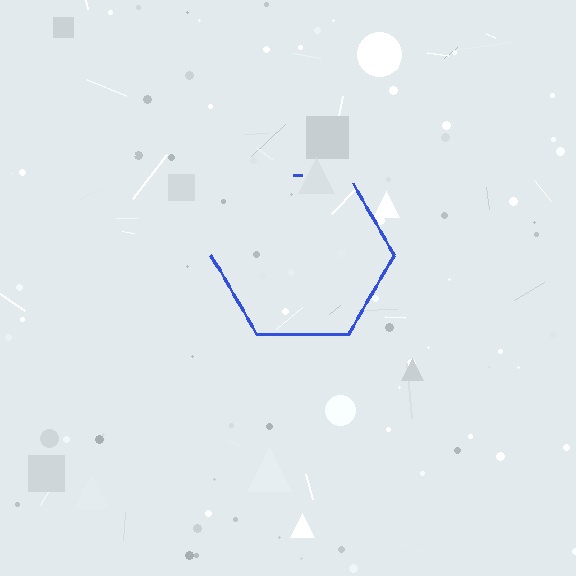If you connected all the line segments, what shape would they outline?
They would outline a hexagon.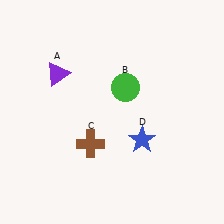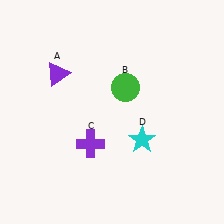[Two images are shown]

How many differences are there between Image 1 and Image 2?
There are 2 differences between the two images.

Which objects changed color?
C changed from brown to purple. D changed from blue to cyan.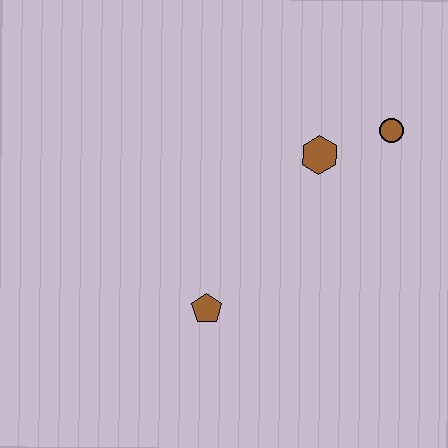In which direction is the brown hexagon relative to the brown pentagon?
The brown hexagon is above the brown pentagon.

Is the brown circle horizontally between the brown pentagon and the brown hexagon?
No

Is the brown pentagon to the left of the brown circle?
Yes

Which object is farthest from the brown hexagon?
The brown pentagon is farthest from the brown hexagon.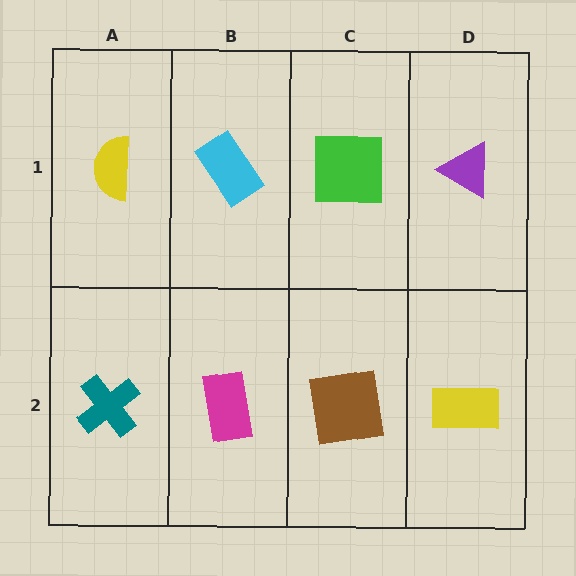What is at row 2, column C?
A brown square.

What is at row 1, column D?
A purple triangle.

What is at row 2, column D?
A yellow rectangle.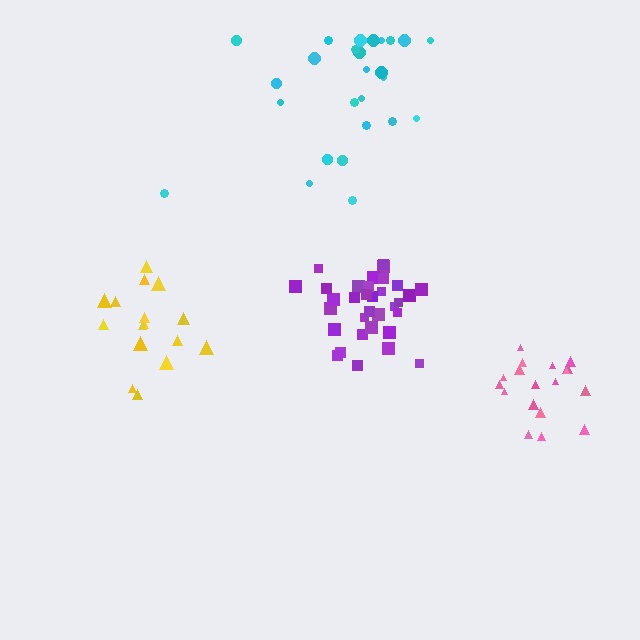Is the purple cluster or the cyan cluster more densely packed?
Purple.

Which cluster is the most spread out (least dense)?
Cyan.